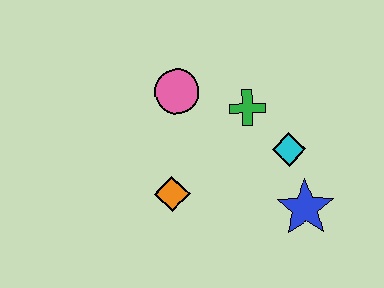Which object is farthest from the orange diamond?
The blue star is farthest from the orange diamond.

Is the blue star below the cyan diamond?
Yes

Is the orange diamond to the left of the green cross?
Yes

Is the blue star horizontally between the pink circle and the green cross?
No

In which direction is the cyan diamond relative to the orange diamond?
The cyan diamond is to the right of the orange diamond.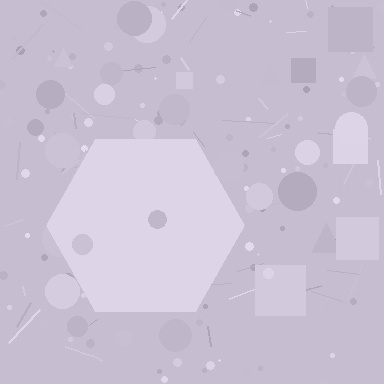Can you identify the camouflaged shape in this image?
The camouflaged shape is a hexagon.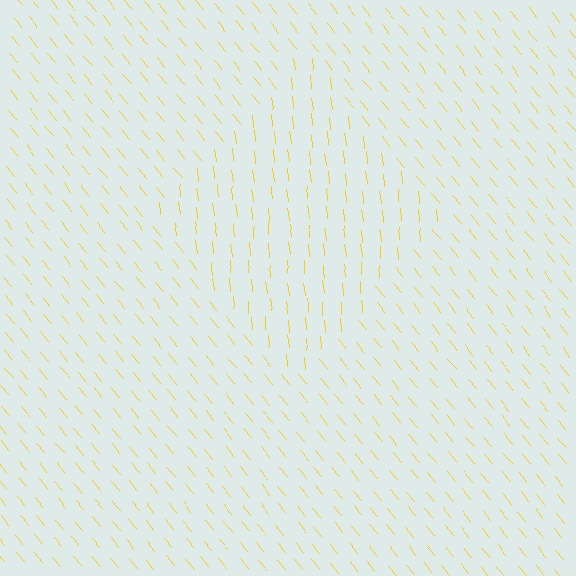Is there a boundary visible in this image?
Yes, there is a texture boundary formed by a change in line orientation.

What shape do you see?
I see a diamond.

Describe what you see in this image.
The image is filled with small yellow line segments. A diamond region in the image has lines oriented differently from the surrounding lines, creating a visible texture boundary.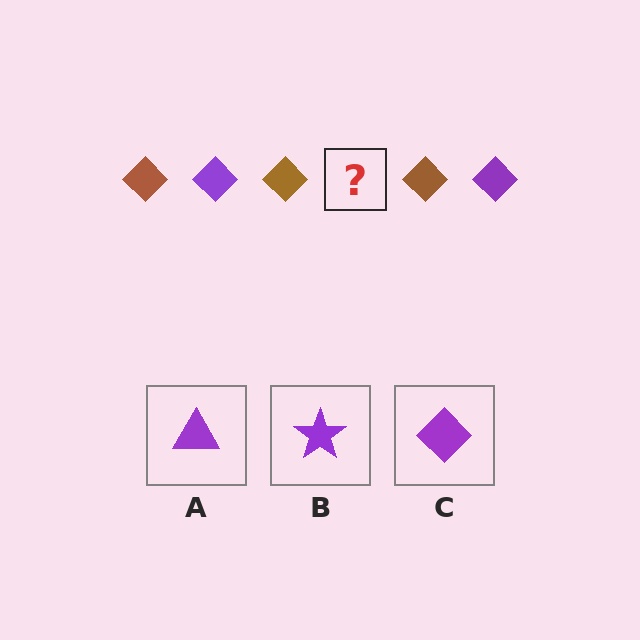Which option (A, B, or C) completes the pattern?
C.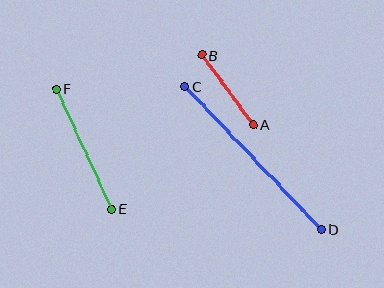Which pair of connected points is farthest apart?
Points C and D are farthest apart.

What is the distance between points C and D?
The distance is approximately 198 pixels.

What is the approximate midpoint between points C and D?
The midpoint is at approximately (253, 158) pixels.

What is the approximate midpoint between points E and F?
The midpoint is at approximately (84, 149) pixels.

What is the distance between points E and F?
The distance is approximately 132 pixels.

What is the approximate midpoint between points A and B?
The midpoint is at approximately (227, 90) pixels.